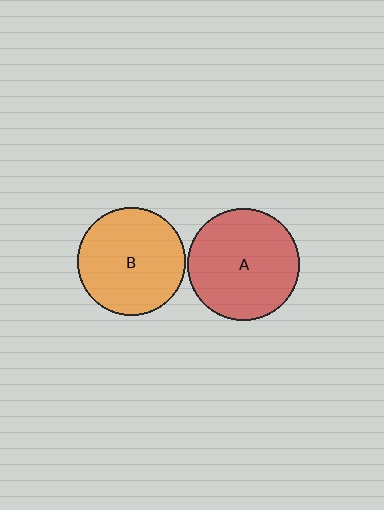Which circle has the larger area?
Circle A (red).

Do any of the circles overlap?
No, none of the circles overlap.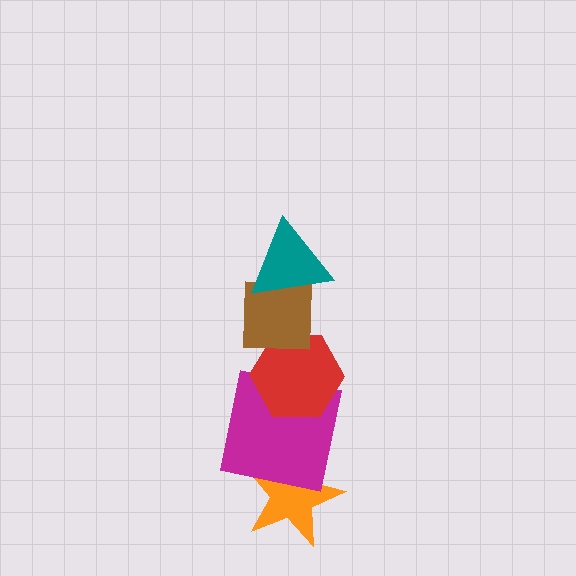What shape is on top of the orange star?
The magenta square is on top of the orange star.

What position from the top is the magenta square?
The magenta square is 4th from the top.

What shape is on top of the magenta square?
The red hexagon is on top of the magenta square.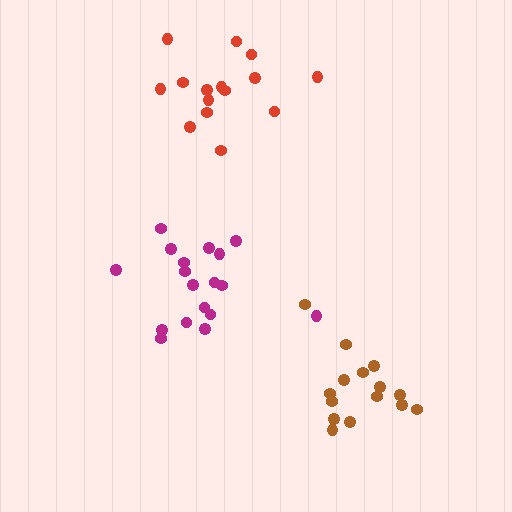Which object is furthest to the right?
The brown cluster is rightmost.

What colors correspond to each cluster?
The clusters are colored: red, brown, magenta.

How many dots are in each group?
Group 1: 15 dots, Group 2: 15 dots, Group 3: 18 dots (48 total).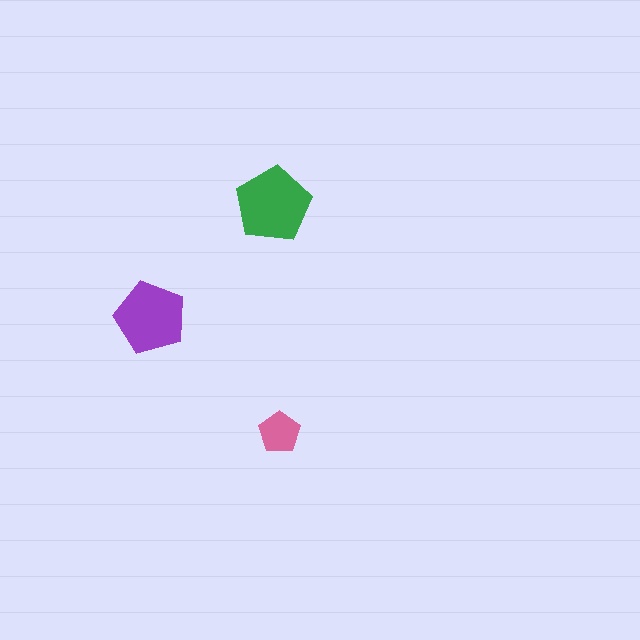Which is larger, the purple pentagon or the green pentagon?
The green one.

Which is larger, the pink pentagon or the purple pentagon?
The purple one.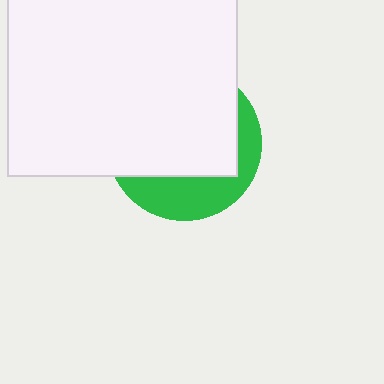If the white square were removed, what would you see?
You would see the complete green circle.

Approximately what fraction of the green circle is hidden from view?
Roughly 68% of the green circle is hidden behind the white square.